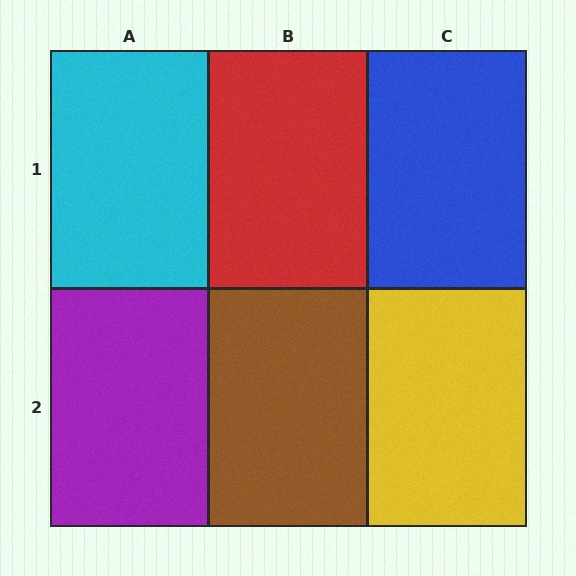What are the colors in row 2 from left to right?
Purple, brown, yellow.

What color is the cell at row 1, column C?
Blue.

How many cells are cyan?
1 cell is cyan.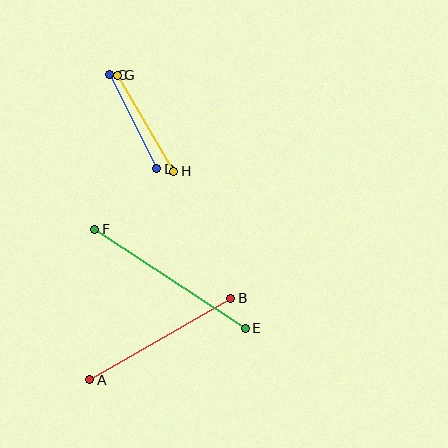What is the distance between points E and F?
The distance is approximately 180 pixels.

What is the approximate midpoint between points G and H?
The midpoint is at approximately (146, 123) pixels.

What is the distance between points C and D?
The distance is approximately 105 pixels.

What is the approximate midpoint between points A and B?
The midpoint is at approximately (160, 339) pixels.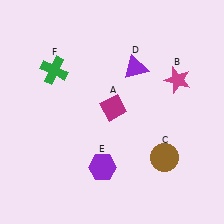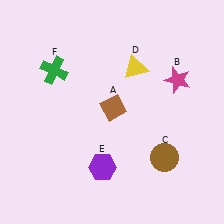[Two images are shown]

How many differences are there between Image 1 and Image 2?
There are 2 differences between the two images.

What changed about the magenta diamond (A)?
In Image 1, A is magenta. In Image 2, it changed to brown.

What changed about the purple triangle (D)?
In Image 1, D is purple. In Image 2, it changed to yellow.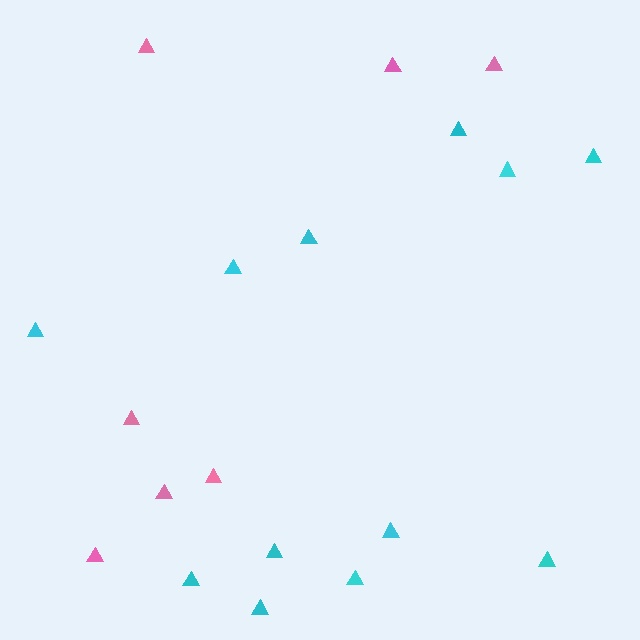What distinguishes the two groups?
There are 2 groups: one group of cyan triangles (12) and one group of pink triangles (7).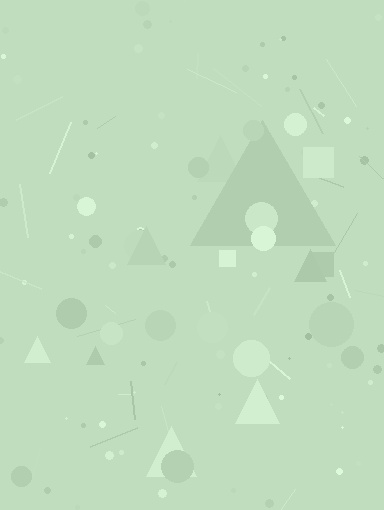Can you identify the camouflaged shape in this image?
The camouflaged shape is a triangle.